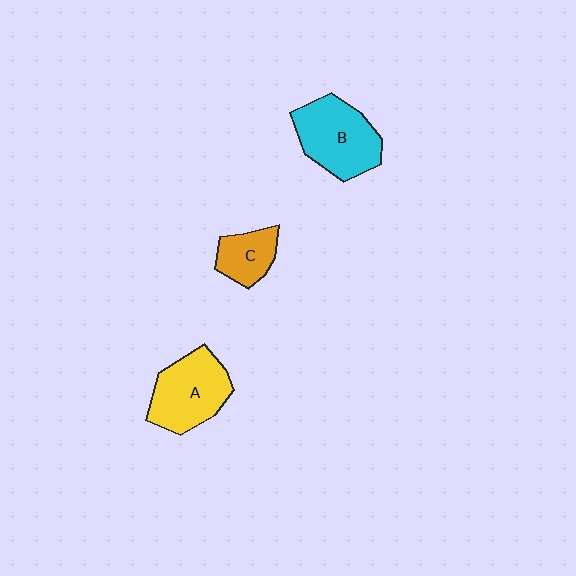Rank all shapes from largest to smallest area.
From largest to smallest: B (cyan), A (yellow), C (orange).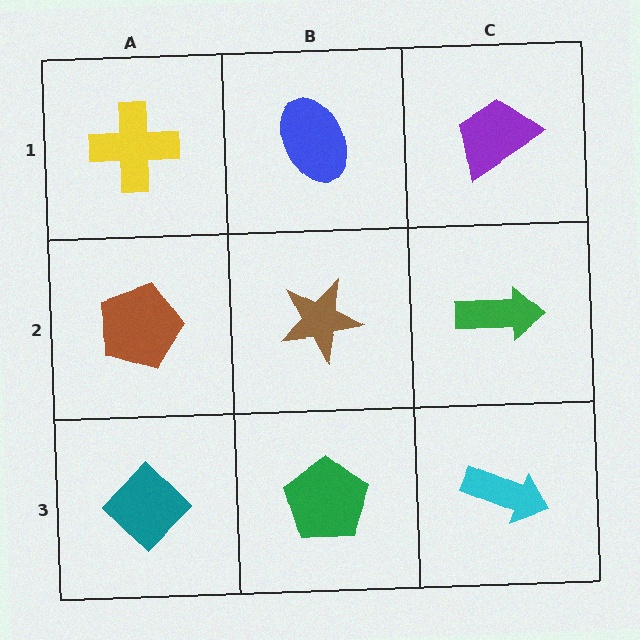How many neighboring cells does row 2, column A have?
3.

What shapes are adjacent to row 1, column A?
A brown pentagon (row 2, column A), a blue ellipse (row 1, column B).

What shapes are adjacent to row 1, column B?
A brown star (row 2, column B), a yellow cross (row 1, column A), a purple trapezoid (row 1, column C).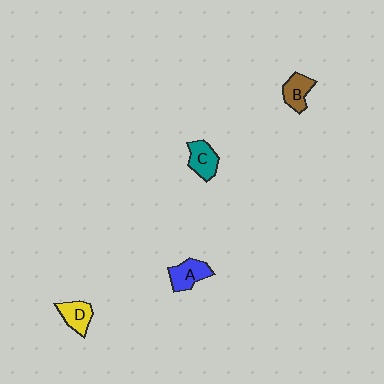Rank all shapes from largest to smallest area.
From largest to smallest: A (blue), C (teal), B (brown), D (yellow).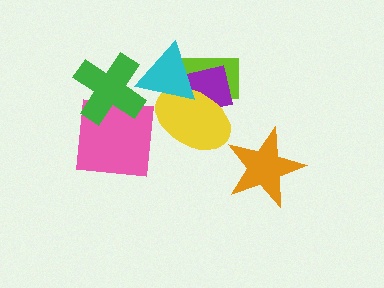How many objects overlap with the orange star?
0 objects overlap with the orange star.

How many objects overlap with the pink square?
2 objects overlap with the pink square.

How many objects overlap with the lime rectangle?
3 objects overlap with the lime rectangle.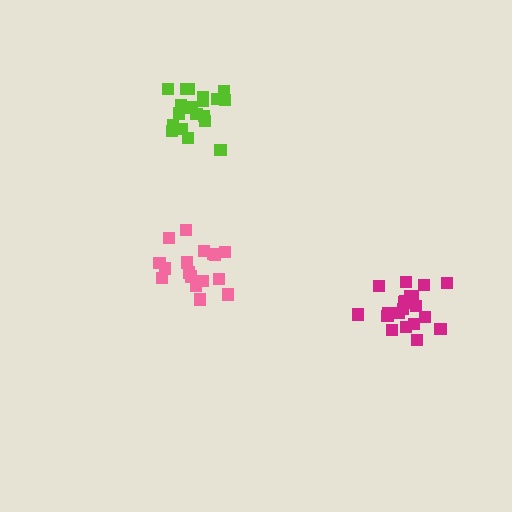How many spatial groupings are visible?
There are 3 spatial groupings.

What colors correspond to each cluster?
The clusters are colored: magenta, pink, lime.